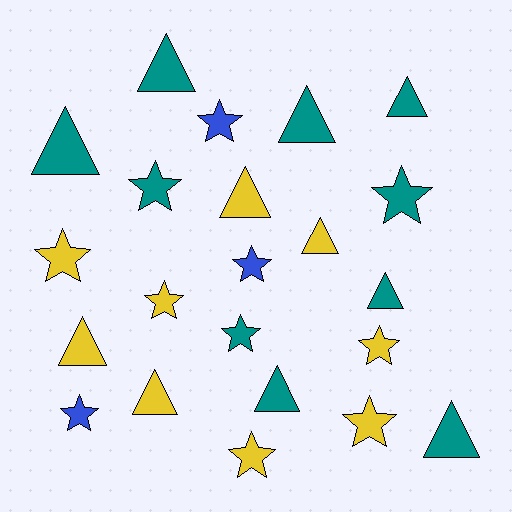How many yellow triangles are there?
There are 4 yellow triangles.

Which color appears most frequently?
Teal, with 10 objects.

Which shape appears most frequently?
Triangle, with 11 objects.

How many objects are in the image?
There are 22 objects.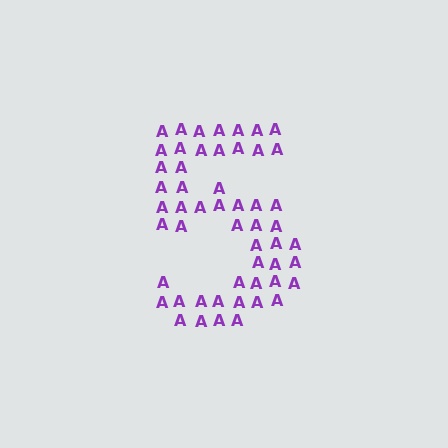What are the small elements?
The small elements are letter A's.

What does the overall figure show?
The overall figure shows the digit 5.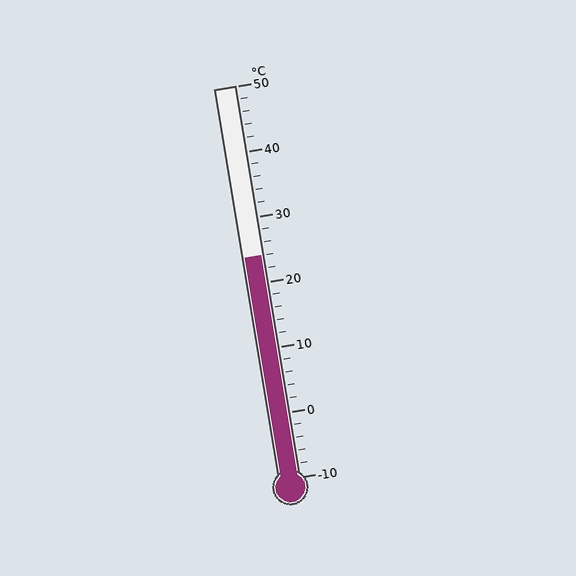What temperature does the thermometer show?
The thermometer shows approximately 24°C.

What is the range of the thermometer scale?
The thermometer scale ranges from -10°C to 50°C.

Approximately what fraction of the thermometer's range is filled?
The thermometer is filled to approximately 55% of its range.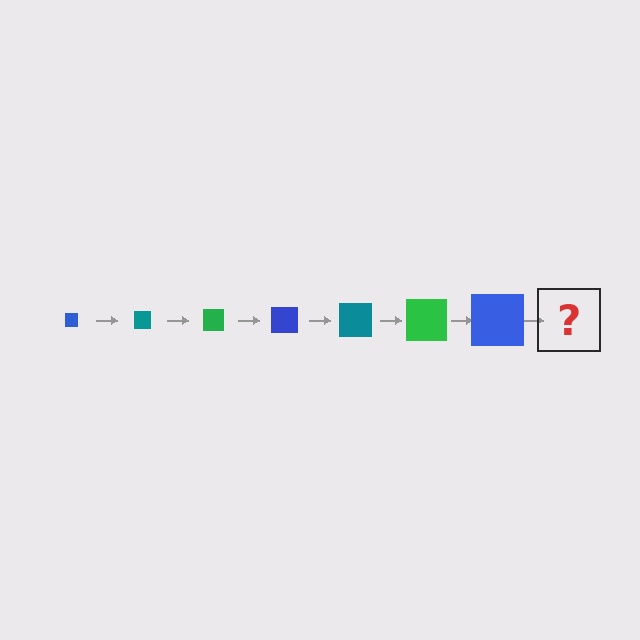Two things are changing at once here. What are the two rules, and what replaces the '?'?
The two rules are that the square grows larger each step and the color cycles through blue, teal, and green. The '?' should be a teal square, larger than the previous one.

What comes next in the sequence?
The next element should be a teal square, larger than the previous one.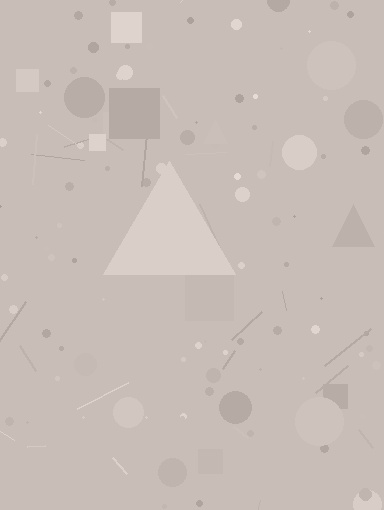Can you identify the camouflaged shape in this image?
The camouflaged shape is a triangle.